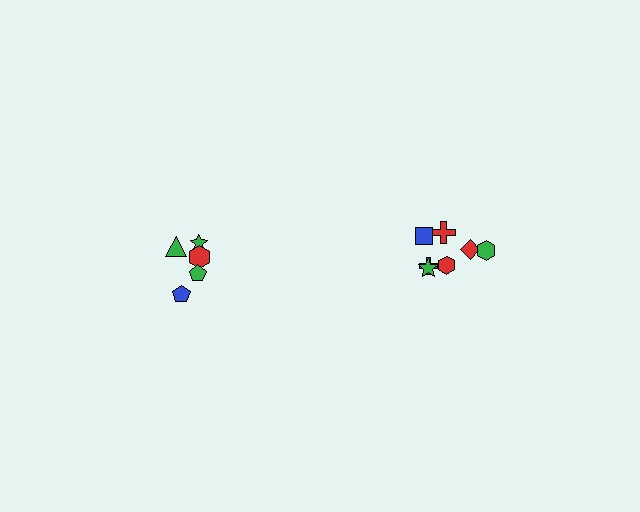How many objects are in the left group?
There are 5 objects.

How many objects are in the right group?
There are 7 objects.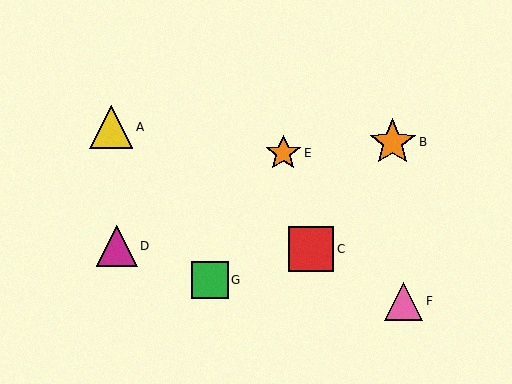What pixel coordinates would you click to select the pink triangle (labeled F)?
Click at (404, 301) to select the pink triangle F.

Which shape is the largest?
The orange star (labeled B) is the largest.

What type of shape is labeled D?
Shape D is a magenta triangle.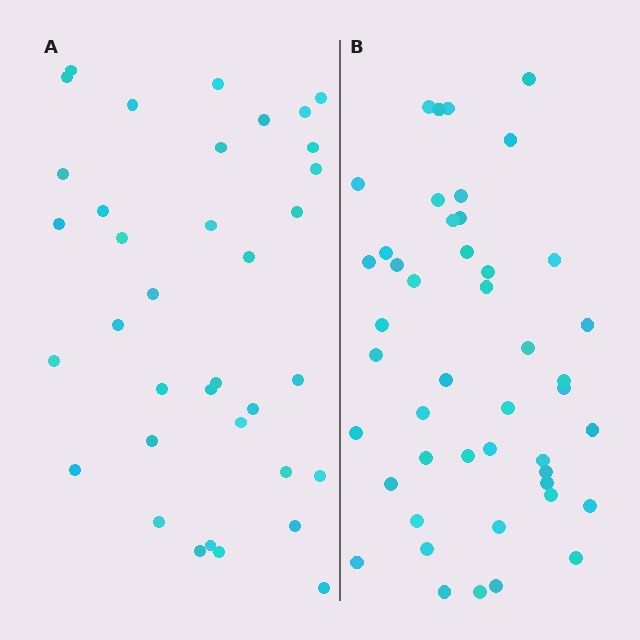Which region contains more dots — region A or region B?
Region B (the right region) has more dots.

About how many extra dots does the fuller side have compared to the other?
Region B has roughly 10 or so more dots than region A.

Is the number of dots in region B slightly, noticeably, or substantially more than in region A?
Region B has noticeably more, but not dramatically so. The ratio is roughly 1.3 to 1.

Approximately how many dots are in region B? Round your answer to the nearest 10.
About 50 dots. (The exact count is 46, which rounds to 50.)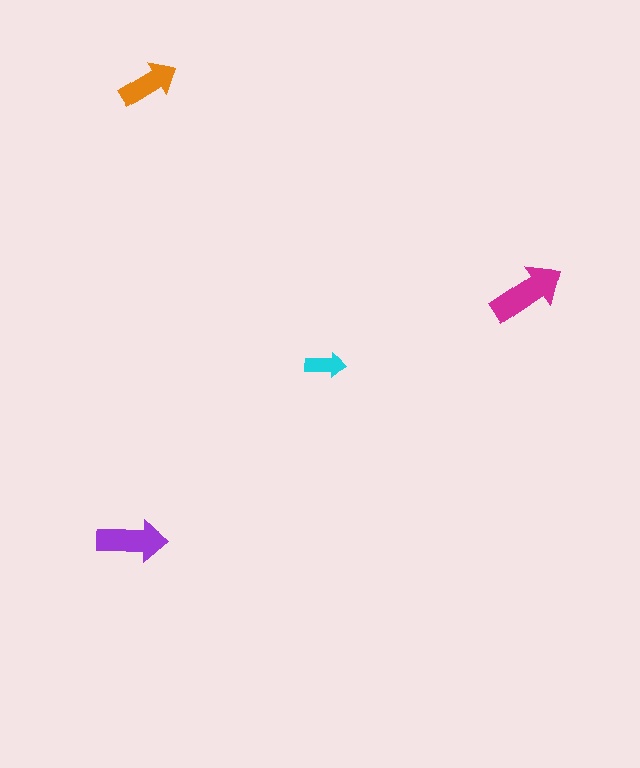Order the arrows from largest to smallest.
the magenta one, the purple one, the orange one, the cyan one.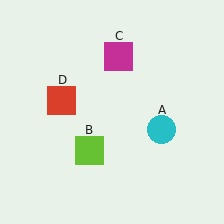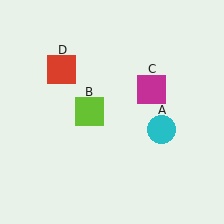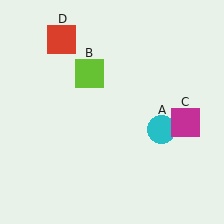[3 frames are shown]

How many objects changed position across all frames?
3 objects changed position: lime square (object B), magenta square (object C), red square (object D).